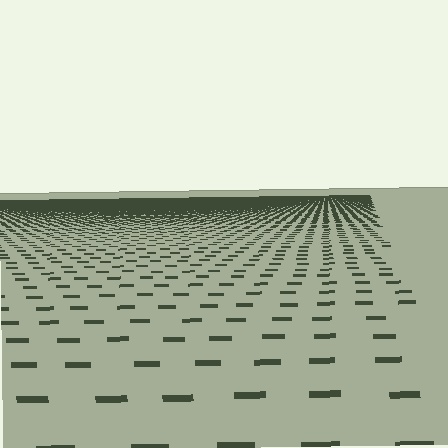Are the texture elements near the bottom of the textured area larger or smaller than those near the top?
Larger. Near the bottom, elements are closer to the viewer and appear at a bigger on-screen size.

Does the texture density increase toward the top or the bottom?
Density increases toward the top.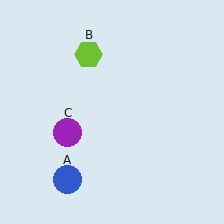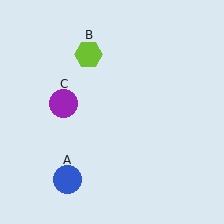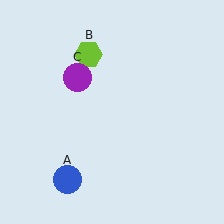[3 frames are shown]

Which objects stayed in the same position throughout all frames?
Blue circle (object A) and lime hexagon (object B) remained stationary.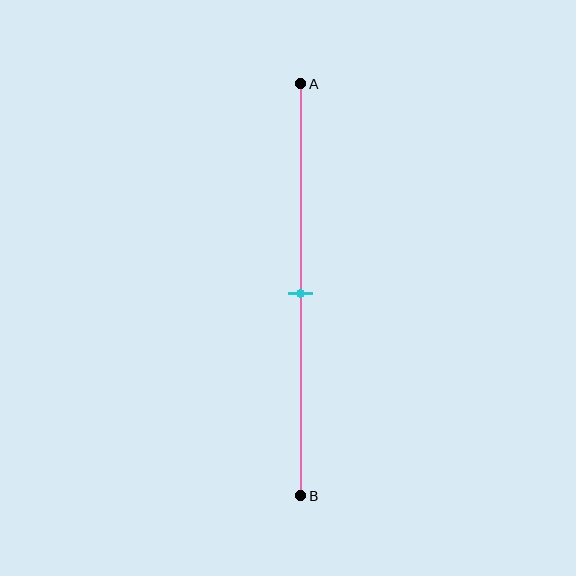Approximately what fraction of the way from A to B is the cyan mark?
The cyan mark is approximately 50% of the way from A to B.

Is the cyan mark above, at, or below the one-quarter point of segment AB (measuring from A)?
The cyan mark is below the one-quarter point of segment AB.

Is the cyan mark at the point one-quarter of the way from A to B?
No, the mark is at about 50% from A, not at the 25% one-quarter point.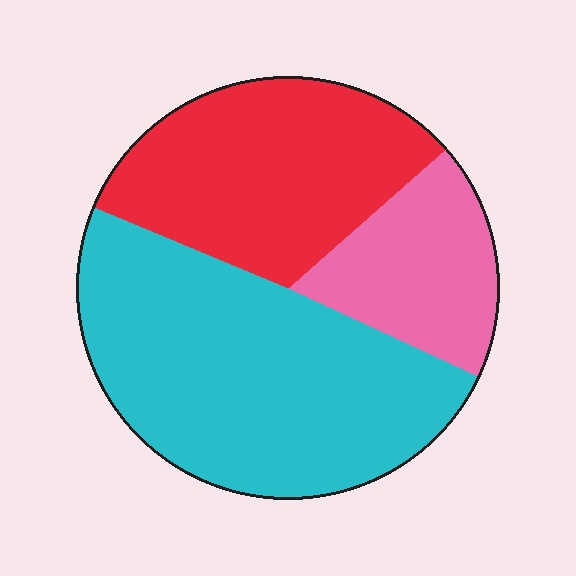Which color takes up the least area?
Pink, at roughly 20%.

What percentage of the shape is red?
Red covers around 30% of the shape.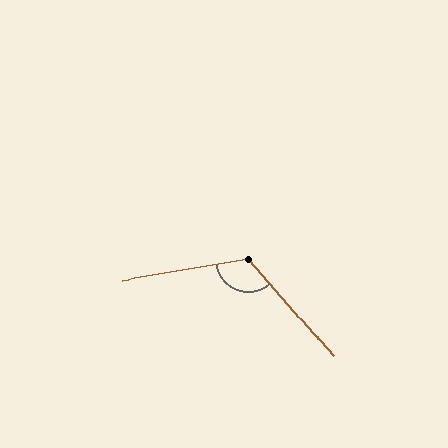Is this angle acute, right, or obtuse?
It is obtuse.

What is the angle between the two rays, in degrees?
Approximately 121 degrees.